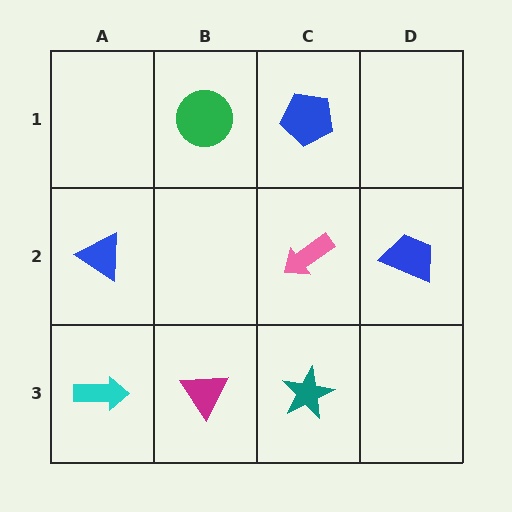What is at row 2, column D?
A blue trapezoid.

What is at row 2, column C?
A pink arrow.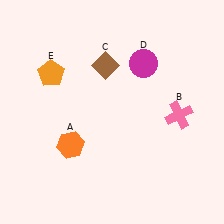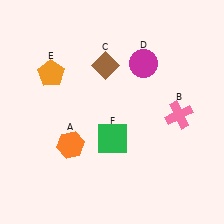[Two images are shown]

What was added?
A green square (F) was added in Image 2.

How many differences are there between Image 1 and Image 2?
There is 1 difference between the two images.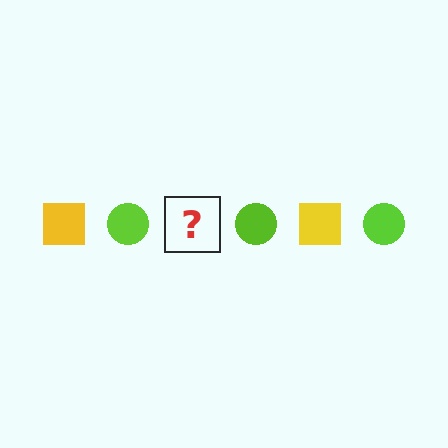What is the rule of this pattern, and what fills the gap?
The rule is that the pattern alternates between yellow square and lime circle. The gap should be filled with a yellow square.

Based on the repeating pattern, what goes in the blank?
The blank should be a yellow square.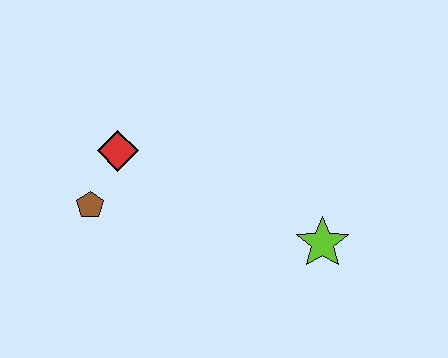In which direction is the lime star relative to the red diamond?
The lime star is to the right of the red diamond.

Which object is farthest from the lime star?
The brown pentagon is farthest from the lime star.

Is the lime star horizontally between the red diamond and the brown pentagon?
No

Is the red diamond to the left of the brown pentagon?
No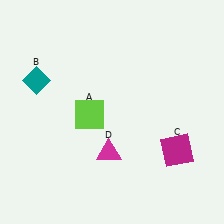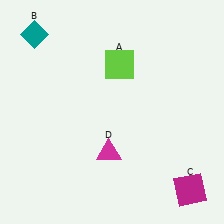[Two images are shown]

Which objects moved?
The objects that moved are: the lime square (A), the teal diamond (B), the magenta square (C).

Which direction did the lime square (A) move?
The lime square (A) moved up.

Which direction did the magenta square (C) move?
The magenta square (C) moved down.